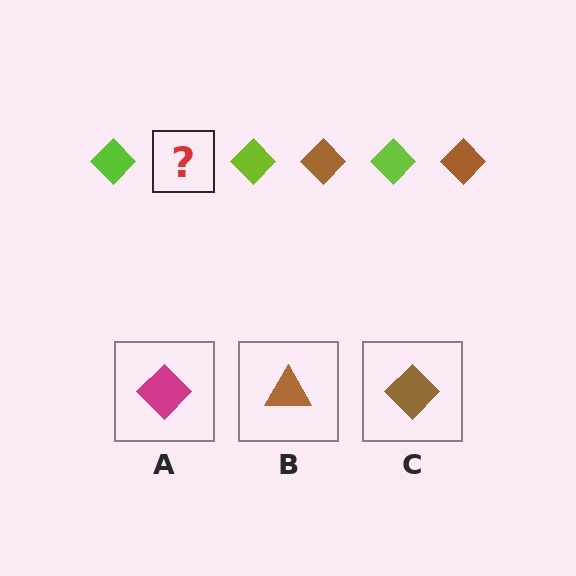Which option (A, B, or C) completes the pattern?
C.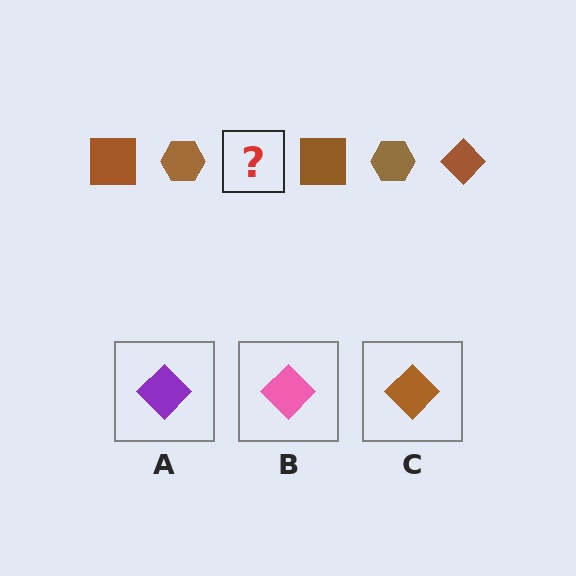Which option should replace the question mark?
Option C.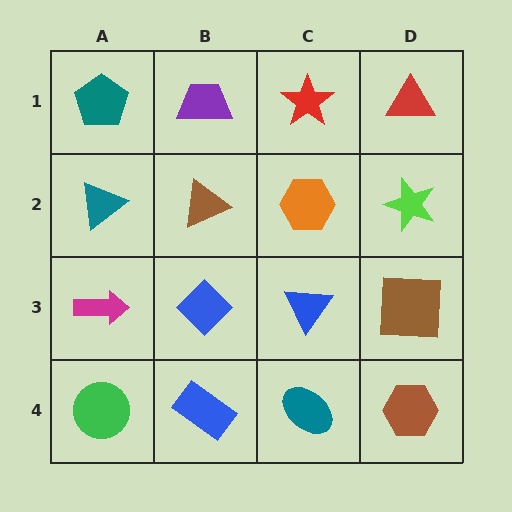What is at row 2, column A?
A teal triangle.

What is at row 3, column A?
A magenta arrow.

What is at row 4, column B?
A blue rectangle.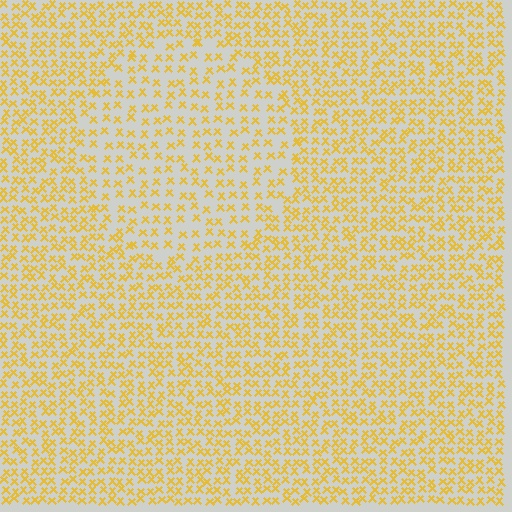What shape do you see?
I see a circle.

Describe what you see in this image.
The image contains small yellow elements arranged at two different densities. A circle-shaped region is visible where the elements are less densely packed than the surrounding area.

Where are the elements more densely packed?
The elements are more densely packed outside the circle boundary.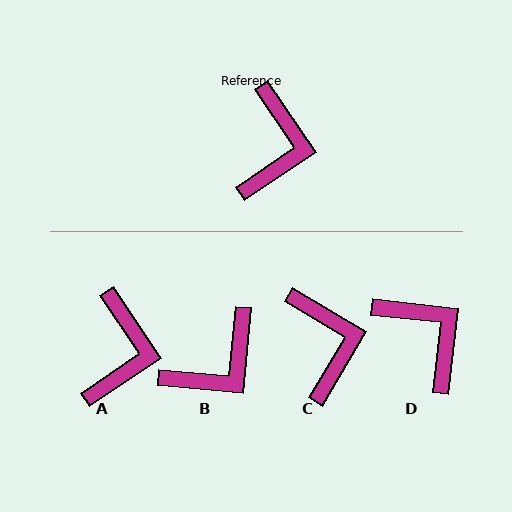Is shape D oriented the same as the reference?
No, it is off by about 50 degrees.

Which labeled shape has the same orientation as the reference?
A.